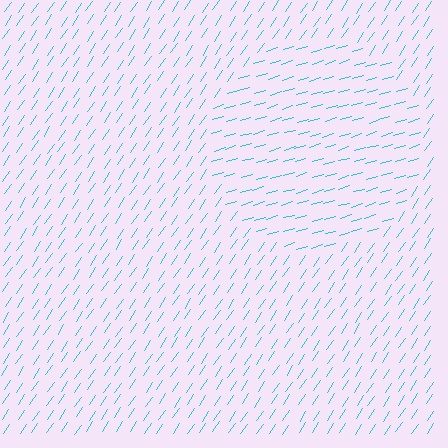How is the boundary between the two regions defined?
The boundary is defined purely by a change in line orientation (approximately 39 degrees difference). All lines are the same color and thickness.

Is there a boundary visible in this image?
Yes, there is a texture boundary formed by a change in line orientation.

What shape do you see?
I see a circle.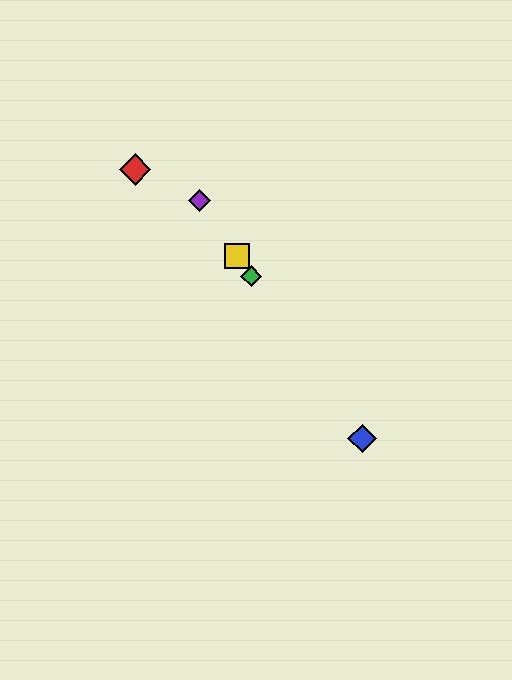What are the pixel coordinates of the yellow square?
The yellow square is at (237, 256).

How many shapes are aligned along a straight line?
4 shapes (the blue diamond, the green diamond, the yellow square, the purple diamond) are aligned along a straight line.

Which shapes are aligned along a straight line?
The blue diamond, the green diamond, the yellow square, the purple diamond are aligned along a straight line.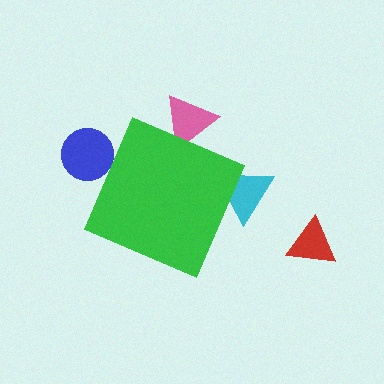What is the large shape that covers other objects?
A green diamond.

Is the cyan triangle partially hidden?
Yes, the cyan triangle is partially hidden behind the green diamond.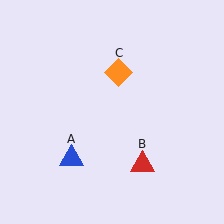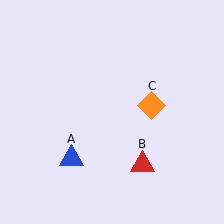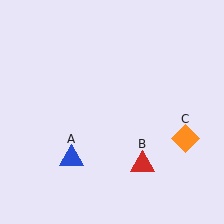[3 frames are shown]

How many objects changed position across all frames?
1 object changed position: orange diamond (object C).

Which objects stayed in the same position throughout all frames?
Blue triangle (object A) and red triangle (object B) remained stationary.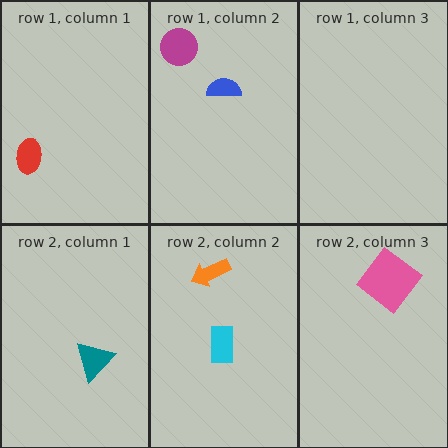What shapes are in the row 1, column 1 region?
The red ellipse.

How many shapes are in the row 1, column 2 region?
2.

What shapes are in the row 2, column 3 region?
The pink diamond.